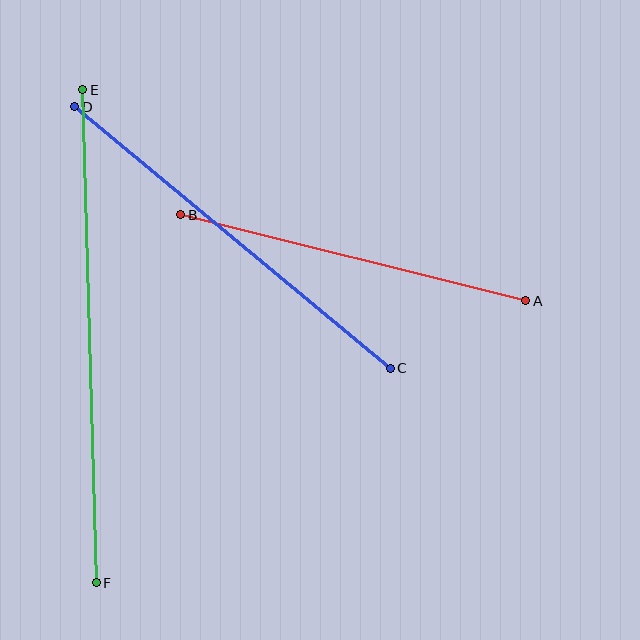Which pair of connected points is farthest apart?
Points E and F are farthest apart.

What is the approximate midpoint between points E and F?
The midpoint is at approximately (90, 336) pixels.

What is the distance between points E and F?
The distance is approximately 493 pixels.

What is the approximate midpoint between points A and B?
The midpoint is at approximately (353, 258) pixels.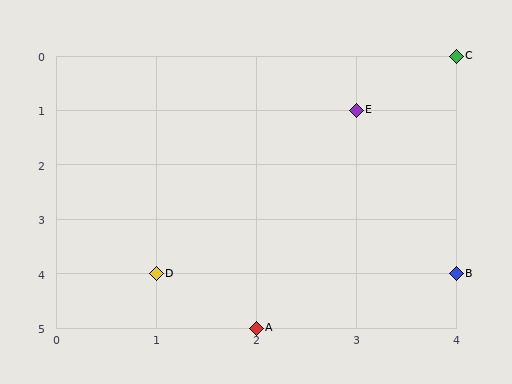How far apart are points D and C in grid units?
Points D and C are 3 columns and 4 rows apart (about 5.0 grid units diagonally).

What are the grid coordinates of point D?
Point D is at grid coordinates (1, 4).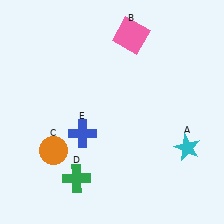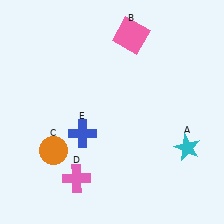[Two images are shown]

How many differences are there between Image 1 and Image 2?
There is 1 difference between the two images.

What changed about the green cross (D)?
In Image 1, D is green. In Image 2, it changed to pink.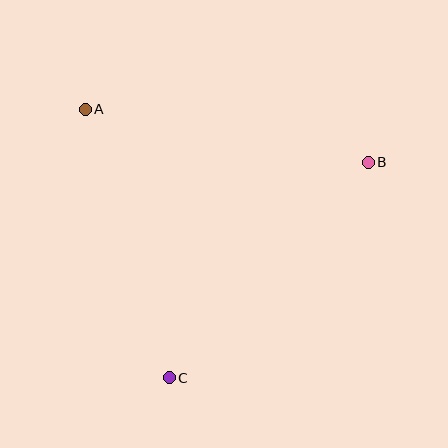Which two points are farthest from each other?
Points B and C are farthest from each other.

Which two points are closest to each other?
Points A and C are closest to each other.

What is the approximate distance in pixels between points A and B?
The distance between A and B is approximately 288 pixels.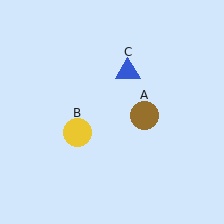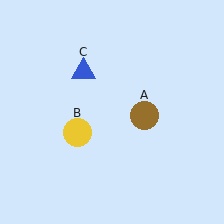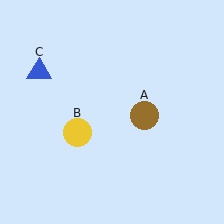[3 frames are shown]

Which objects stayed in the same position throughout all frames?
Brown circle (object A) and yellow circle (object B) remained stationary.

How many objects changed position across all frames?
1 object changed position: blue triangle (object C).